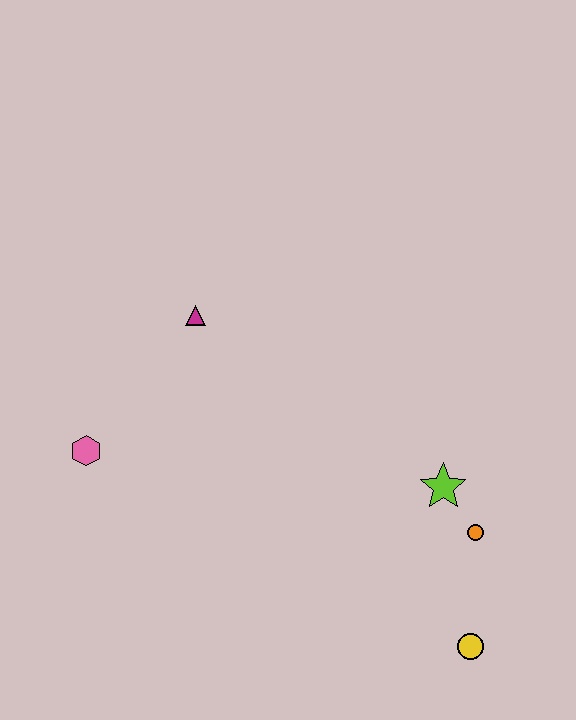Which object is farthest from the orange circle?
The pink hexagon is farthest from the orange circle.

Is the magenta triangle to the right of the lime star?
No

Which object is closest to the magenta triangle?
The pink hexagon is closest to the magenta triangle.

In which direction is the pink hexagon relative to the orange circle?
The pink hexagon is to the left of the orange circle.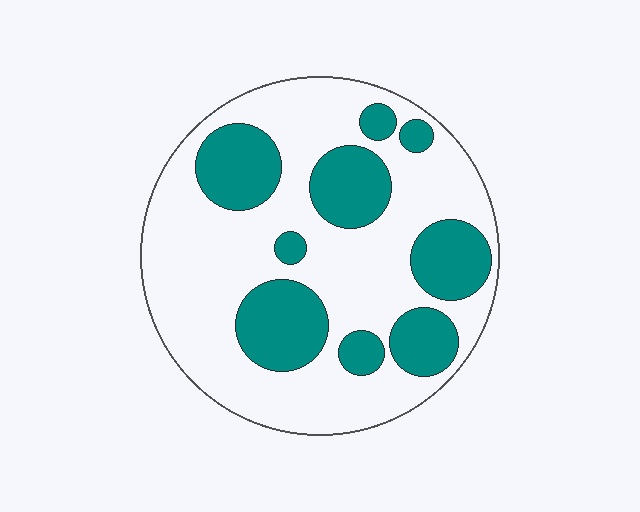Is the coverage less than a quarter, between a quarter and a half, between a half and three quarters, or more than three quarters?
Between a quarter and a half.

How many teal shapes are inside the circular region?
9.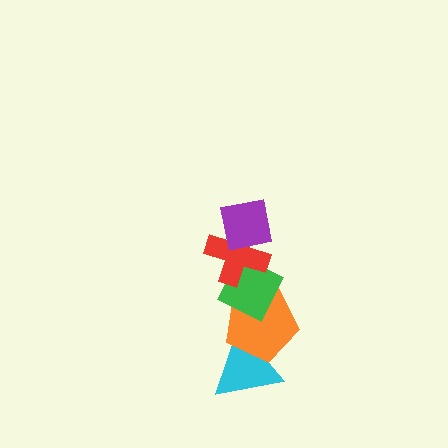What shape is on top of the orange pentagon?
The green diamond is on top of the orange pentagon.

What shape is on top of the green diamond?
The red cross is on top of the green diamond.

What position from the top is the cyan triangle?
The cyan triangle is 5th from the top.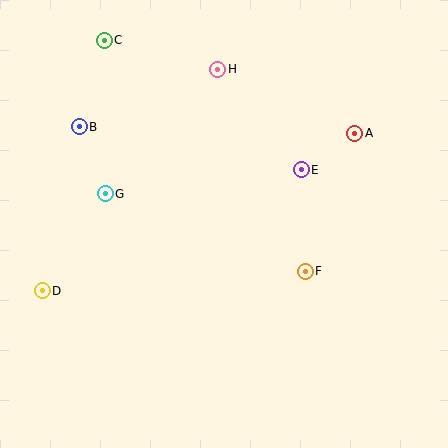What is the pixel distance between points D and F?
The distance between D and F is 264 pixels.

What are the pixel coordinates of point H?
Point H is at (218, 69).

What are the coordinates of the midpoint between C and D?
The midpoint between C and D is at (73, 166).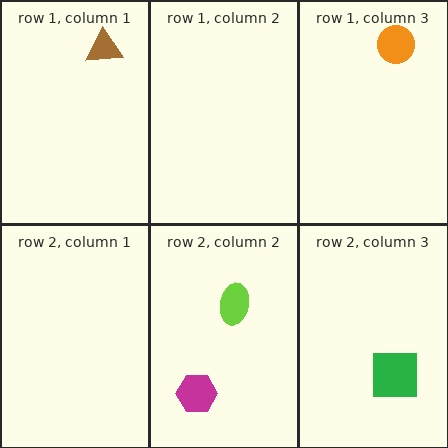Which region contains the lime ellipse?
The row 2, column 2 region.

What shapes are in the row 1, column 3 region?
The orange circle.